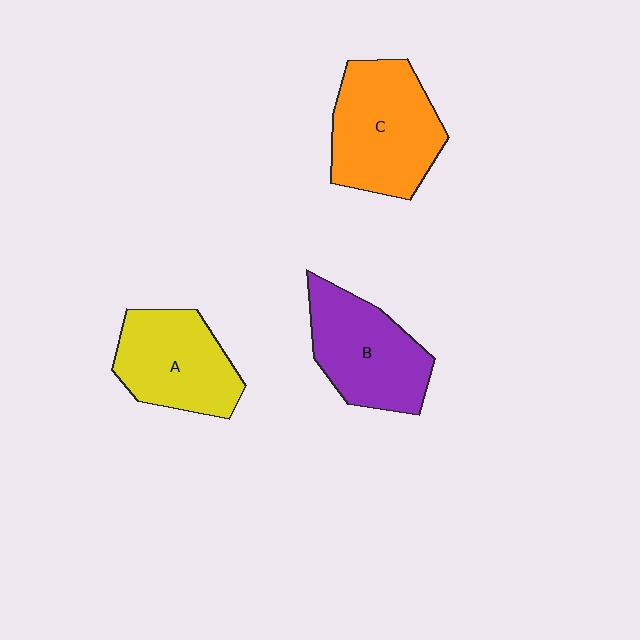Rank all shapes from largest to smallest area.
From largest to smallest: C (orange), B (purple), A (yellow).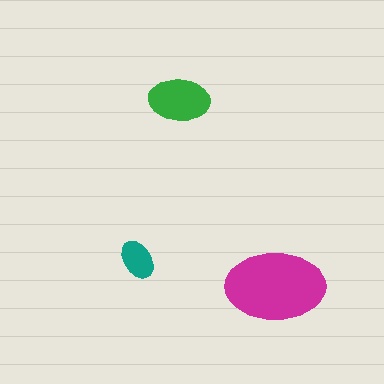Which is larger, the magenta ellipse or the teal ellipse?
The magenta one.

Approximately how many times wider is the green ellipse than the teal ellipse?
About 1.5 times wider.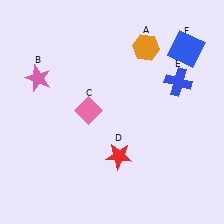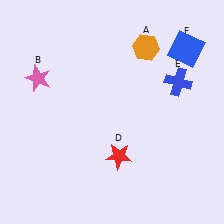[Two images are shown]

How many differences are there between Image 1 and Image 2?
There is 1 difference between the two images.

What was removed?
The pink diamond (C) was removed in Image 2.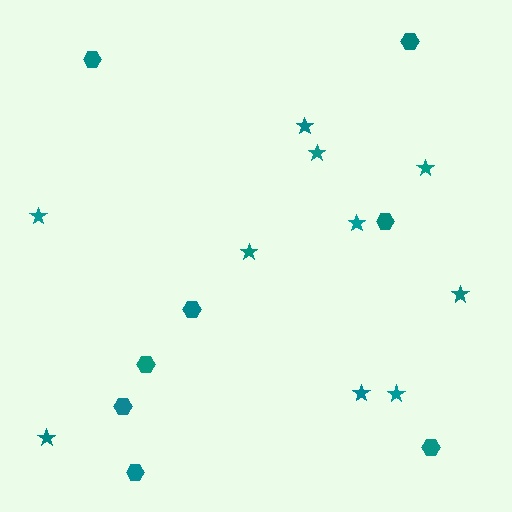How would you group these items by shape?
There are 2 groups: one group of stars (10) and one group of hexagons (8).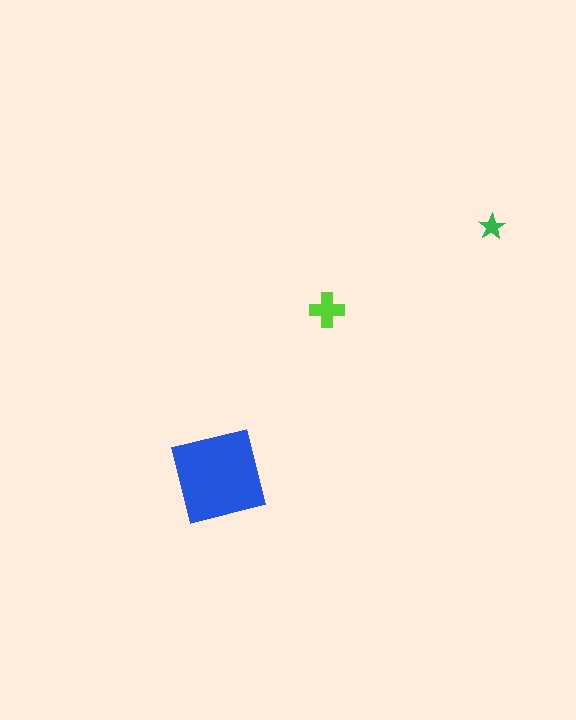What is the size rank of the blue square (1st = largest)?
1st.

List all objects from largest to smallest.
The blue square, the lime cross, the green star.